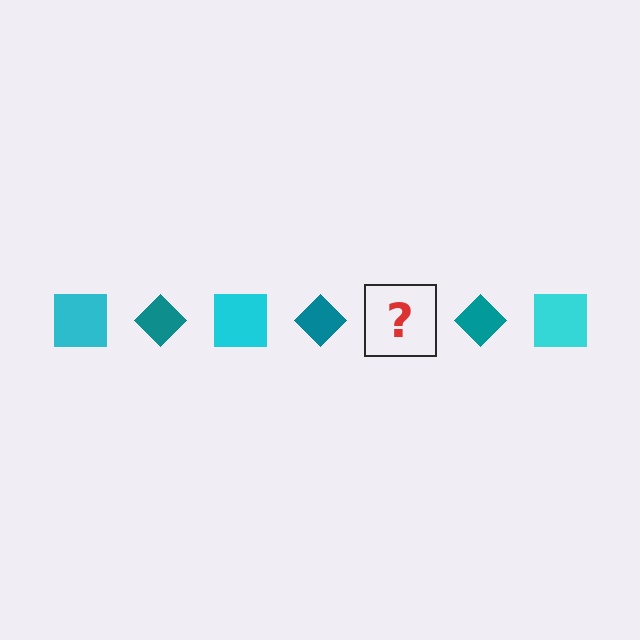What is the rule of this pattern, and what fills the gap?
The rule is that the pattern alternates between cyan square and teal diamond. The gap should be filled with a cyan square.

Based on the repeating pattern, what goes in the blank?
The blank should be a cyan square.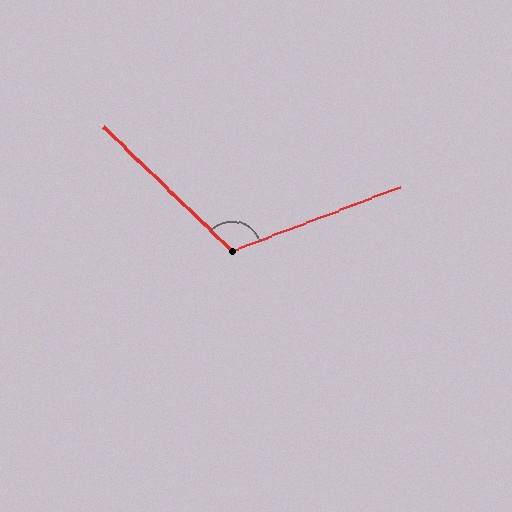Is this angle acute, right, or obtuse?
It is obtuse.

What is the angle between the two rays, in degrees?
Approximately 115 degrees.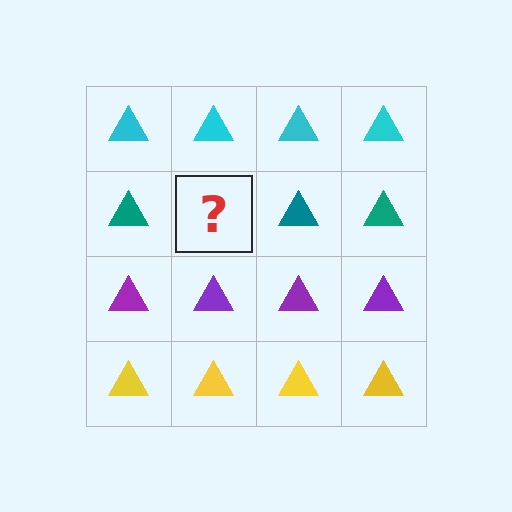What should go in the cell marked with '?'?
The missing cell should contain a teal triangle.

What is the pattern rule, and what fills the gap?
The rule is that each row has a consistent color. The gap should be filled with a teal triangle.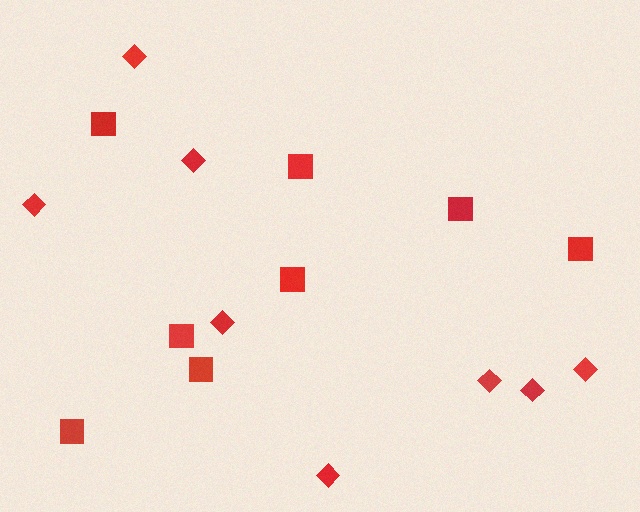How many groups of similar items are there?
There are 2 groups: one group of squares (8) and one group of diamonds (8).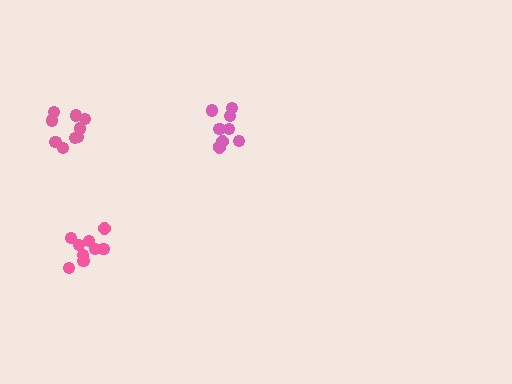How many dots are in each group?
Group 1: 9 dots, Group 2: 9 dots, Group 3: 9 dots (27 total).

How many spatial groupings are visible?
There are 3 spatial groupings.